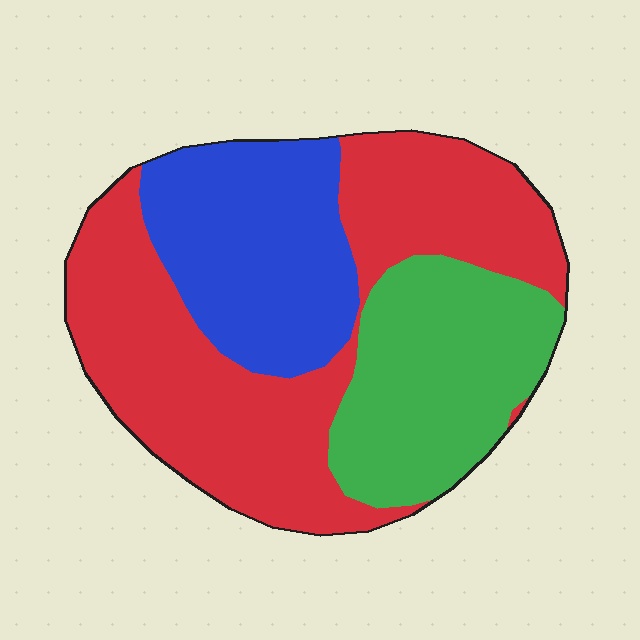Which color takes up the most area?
Red, at roughly 50%.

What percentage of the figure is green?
Green covers about 25% of the figure.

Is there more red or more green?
Red.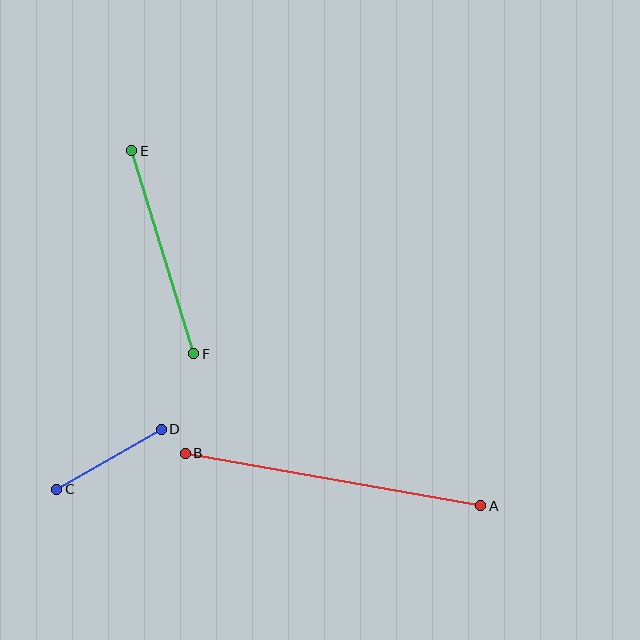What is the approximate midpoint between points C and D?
The midpoint is at approximately (109, 459) pixels.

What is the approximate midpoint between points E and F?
The midpoint is at approximately (163, 252) pixels.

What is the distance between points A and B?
The distance is approximately 300 pixels.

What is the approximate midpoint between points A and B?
The midpoint is at approximately (333, 480) pixels.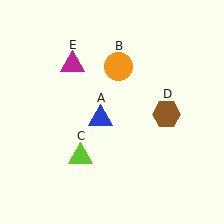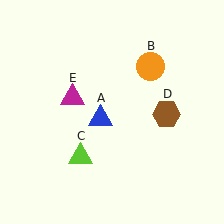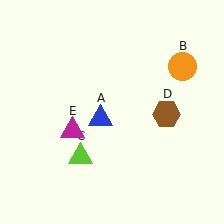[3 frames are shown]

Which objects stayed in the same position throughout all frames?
Blue triangle (object A) and lime triangle (object C) and brown hexagon (object D) remained stationary.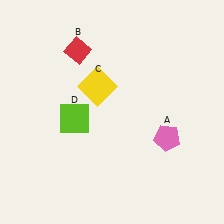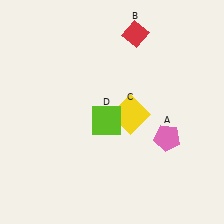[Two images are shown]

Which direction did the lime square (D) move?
The lime square (D) moved right.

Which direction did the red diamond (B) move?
The red diamond (B) moved right.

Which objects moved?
The objects that moved are: the red diamond (B), the yellow square (C), the lime square (D).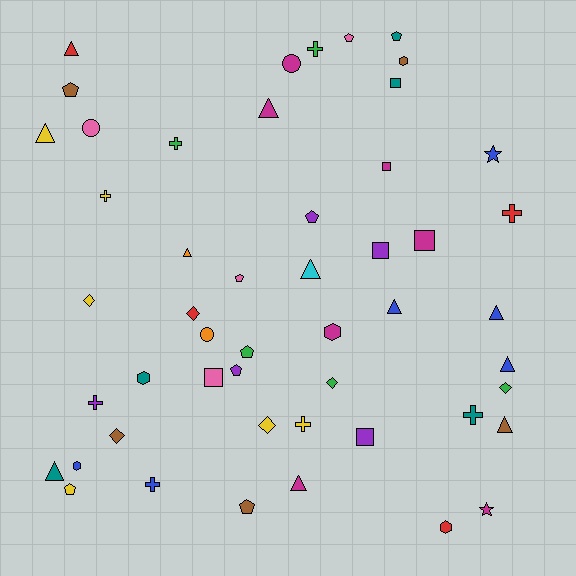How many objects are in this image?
There are 50 objects.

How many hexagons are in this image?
There are 5 hexagons.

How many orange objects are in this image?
There are 2 orange objects.